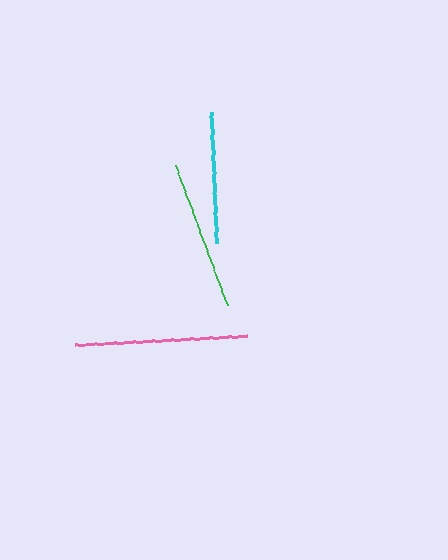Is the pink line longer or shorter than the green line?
The pink line is longer than the green line.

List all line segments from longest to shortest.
From longest to shortest: pink, green, cyan.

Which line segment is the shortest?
The cyan line is the shortest at approximately 131 pixels.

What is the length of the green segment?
The green segment is approximately 149 pixels long.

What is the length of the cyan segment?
The cyan segment is approximately 131 pixels long.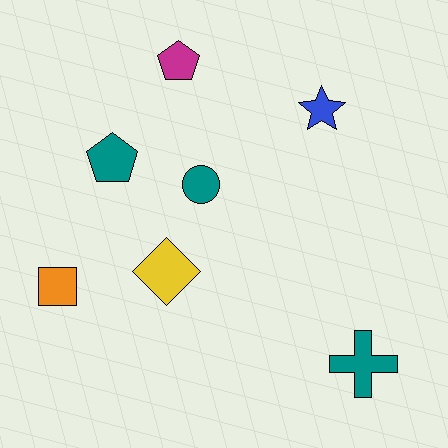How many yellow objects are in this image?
There is 1 yellow object.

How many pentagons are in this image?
There are 2 pentagons.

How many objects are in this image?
There are 7 objects.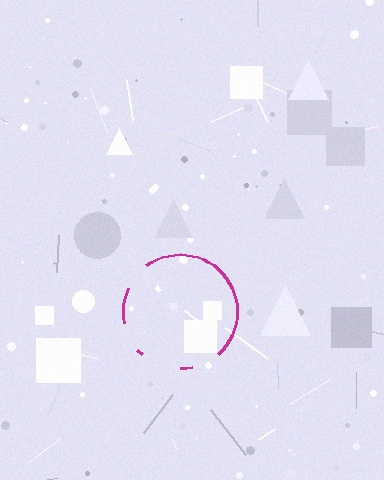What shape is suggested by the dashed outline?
The dashed outline suggests a circle.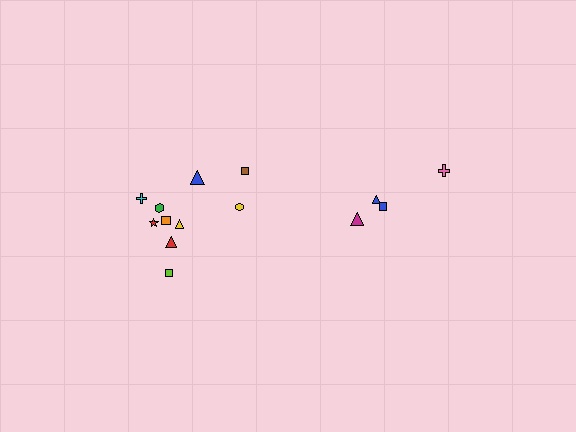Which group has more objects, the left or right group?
The left group.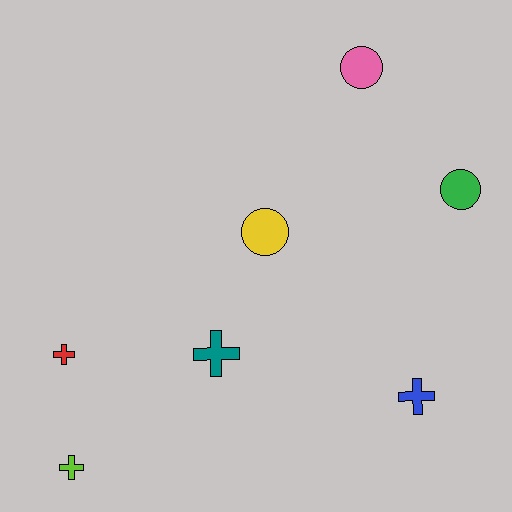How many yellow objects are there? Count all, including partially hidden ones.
There is 1 yellow object.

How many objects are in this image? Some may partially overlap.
There are 7 objects.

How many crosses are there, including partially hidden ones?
There are 4 crosses.